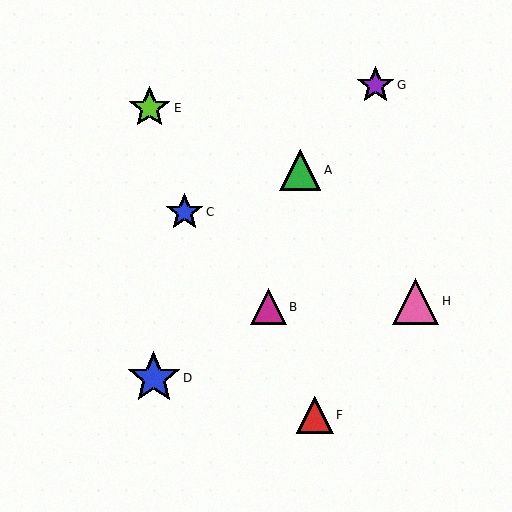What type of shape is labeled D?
Shape D is a blue star.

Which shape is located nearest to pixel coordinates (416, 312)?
The pink triangle (labeled H) at (416, 301) is nearest to that location.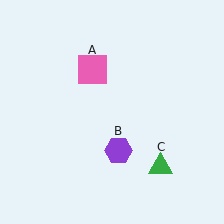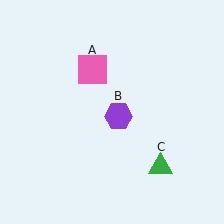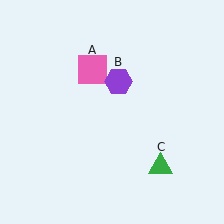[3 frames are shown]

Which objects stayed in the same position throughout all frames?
Pink square (object A) and green triangle (object C) remained stationary.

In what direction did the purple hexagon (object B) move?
The purple hexagon (object B) moved up.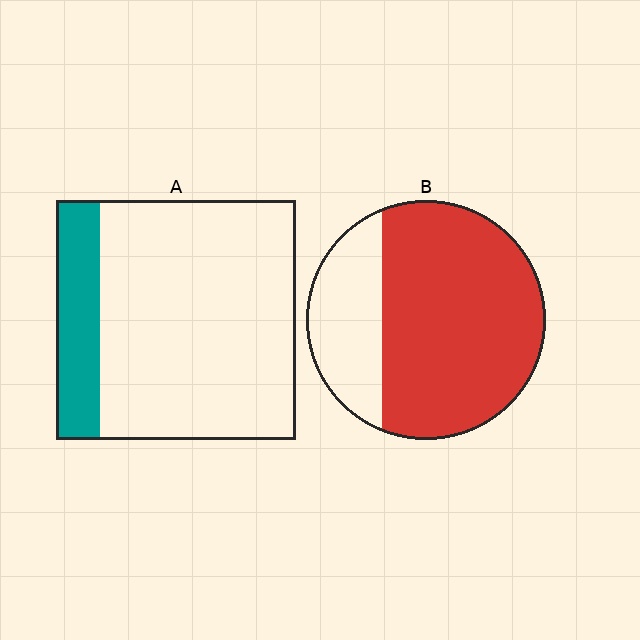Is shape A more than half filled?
No.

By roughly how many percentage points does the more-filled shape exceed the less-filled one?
By roughly 55 percentage points (B over A).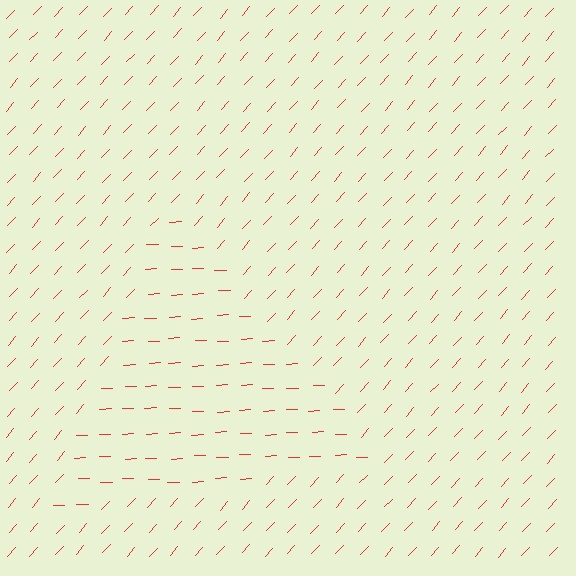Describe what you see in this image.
The image is filled with small red line segments. A triangle region in the image has lines oriented differently from the surrounding lines, creating a visible texture boundary.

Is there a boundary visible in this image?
Yes, there is a texture boundary formed by a change in line orientation.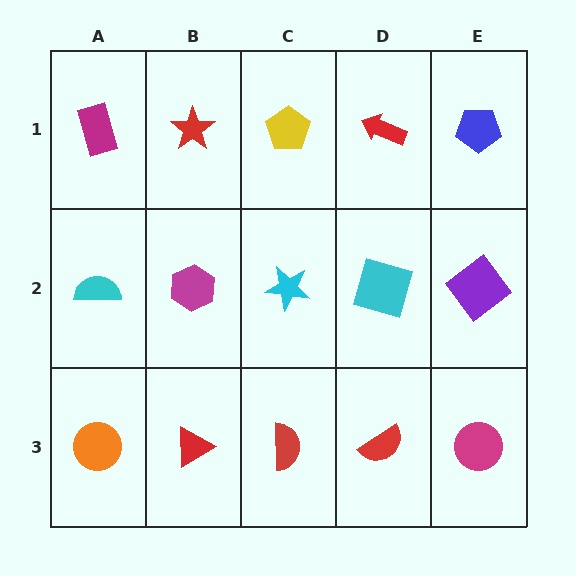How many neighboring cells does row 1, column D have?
3.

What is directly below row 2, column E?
A magenta circle.